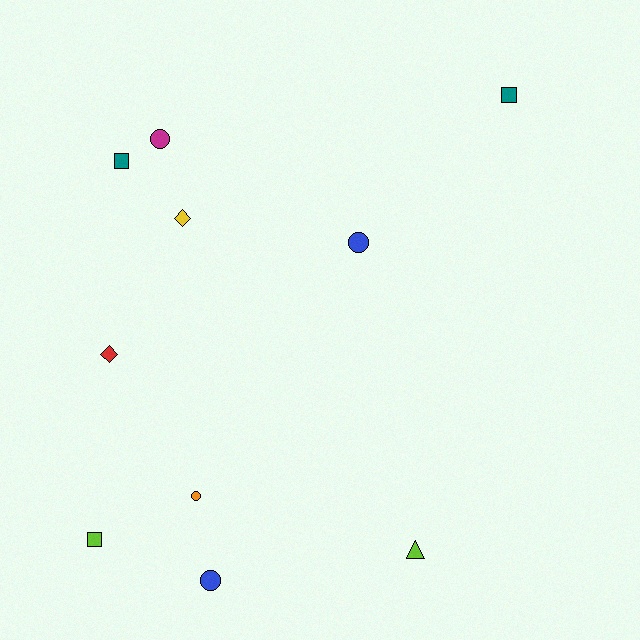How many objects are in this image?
There are 10 objects.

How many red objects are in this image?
There is 1 red object.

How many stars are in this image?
There are no stars.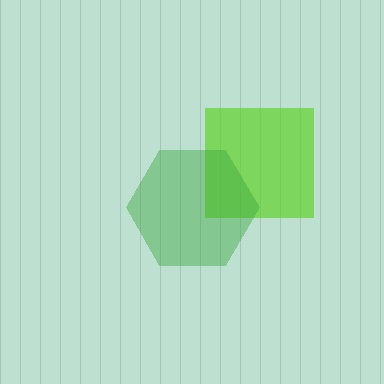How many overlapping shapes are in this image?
There are 2 overlapping shapes in the image.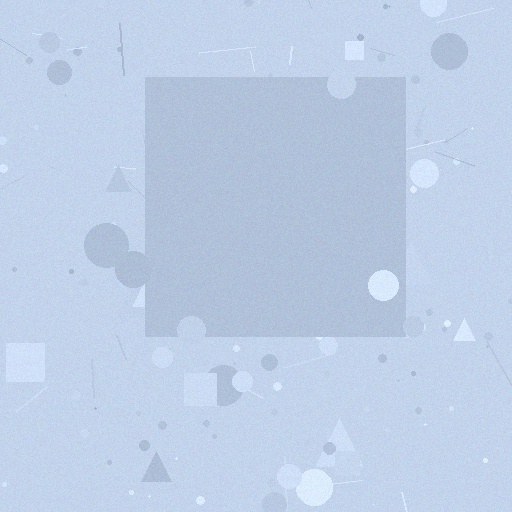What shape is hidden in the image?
A square is hidden in the image.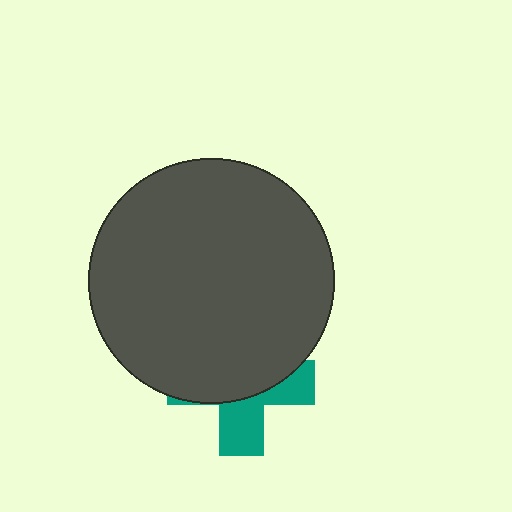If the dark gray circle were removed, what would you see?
You would see the complete teal cross.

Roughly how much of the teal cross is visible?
A small part of it is visible (roughly 38%).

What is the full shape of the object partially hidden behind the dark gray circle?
The partially hidden object is a teal cross.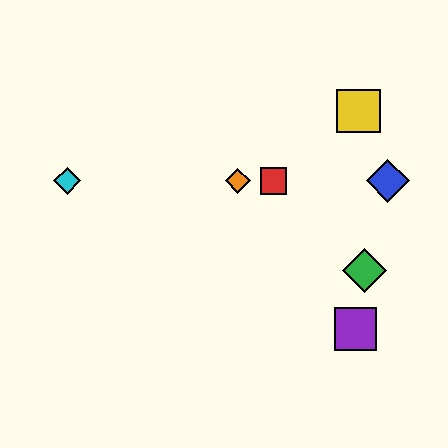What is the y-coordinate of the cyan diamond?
The cyan diamond is at y≈181.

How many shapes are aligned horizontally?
4 shapes (the red square, the blue diamond, the orange diamond, the cyan diamond) are aligned horizontally.